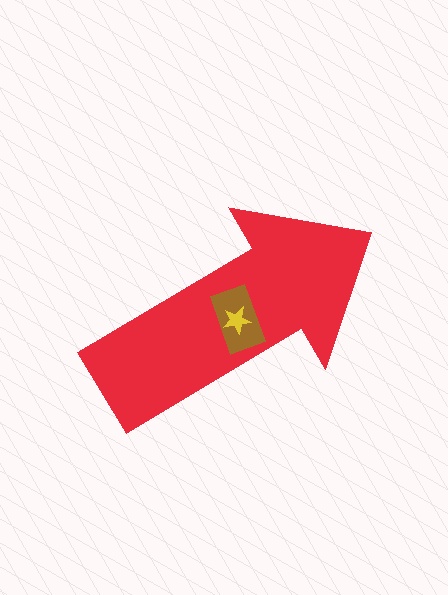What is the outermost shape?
The red arrow.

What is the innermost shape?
The yellow star.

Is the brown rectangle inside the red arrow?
Yes.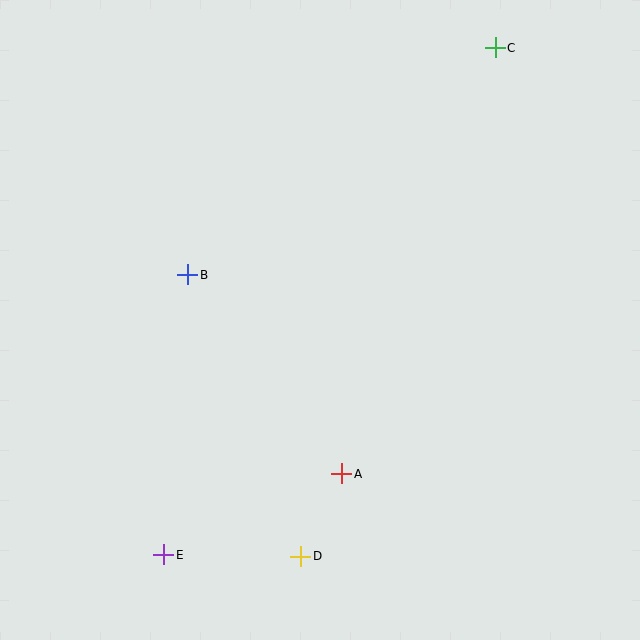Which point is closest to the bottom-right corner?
Point A is closest to the bottom-right corner.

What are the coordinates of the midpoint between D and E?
The midpoint between D and E is at (232, 556).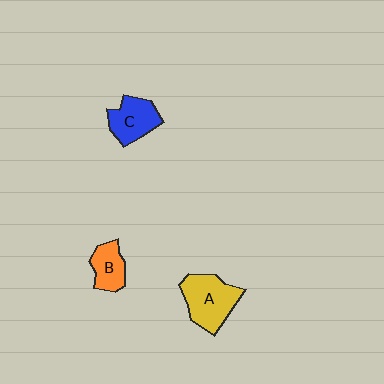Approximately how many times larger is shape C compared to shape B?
Approximately 1.3 times.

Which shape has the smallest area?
Shape B (orange).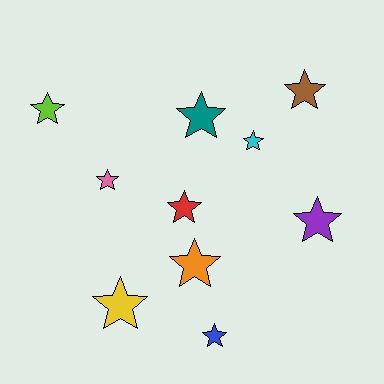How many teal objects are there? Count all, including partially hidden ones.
There is 1 teal object.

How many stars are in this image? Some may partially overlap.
There are 10 stars.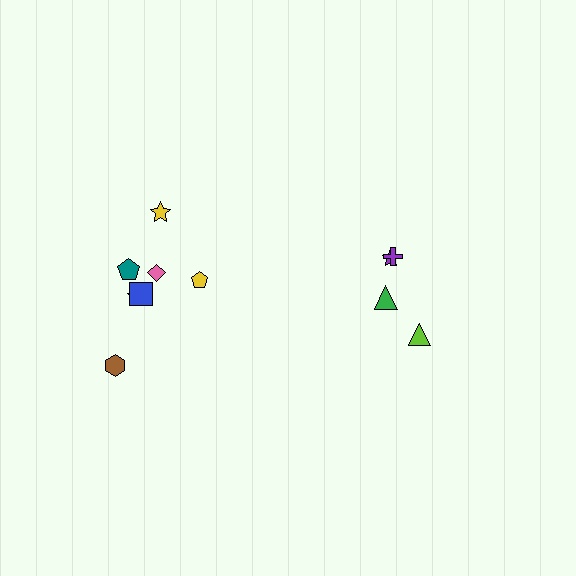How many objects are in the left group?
There are 7 objects.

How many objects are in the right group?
There are 4 objects.